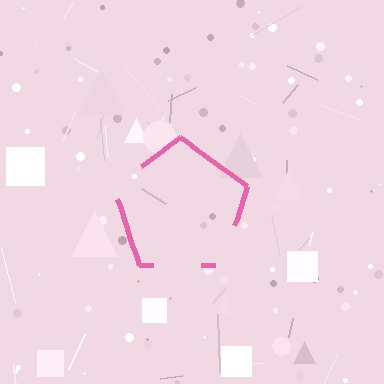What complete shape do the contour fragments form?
The contour fragments form a pentagon.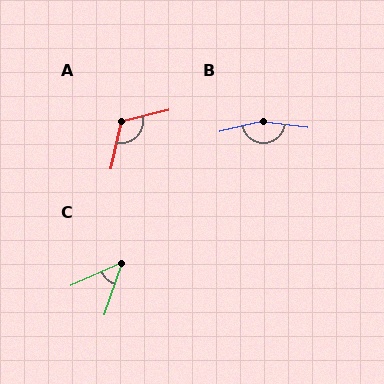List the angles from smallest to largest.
C (47°), A (117°), B (160°).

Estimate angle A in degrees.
Approximately 117 degrees.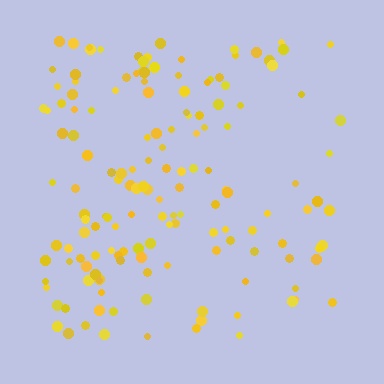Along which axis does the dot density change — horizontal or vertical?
Horizontal.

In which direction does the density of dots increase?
From right to left, with the left side densest.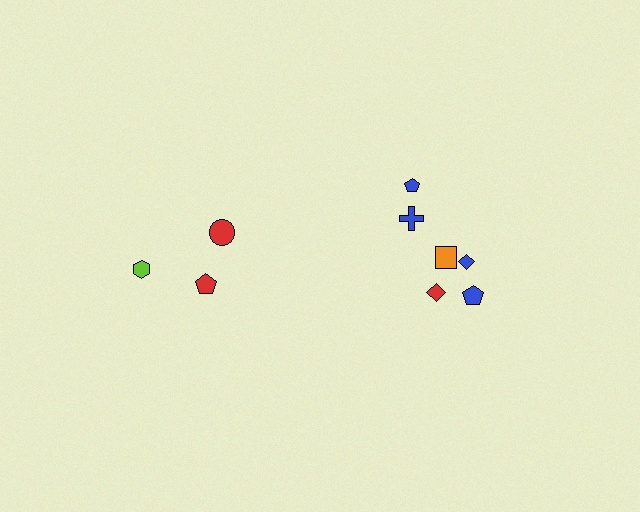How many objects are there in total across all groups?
There are 9 objects.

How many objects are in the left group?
There are 3 objects.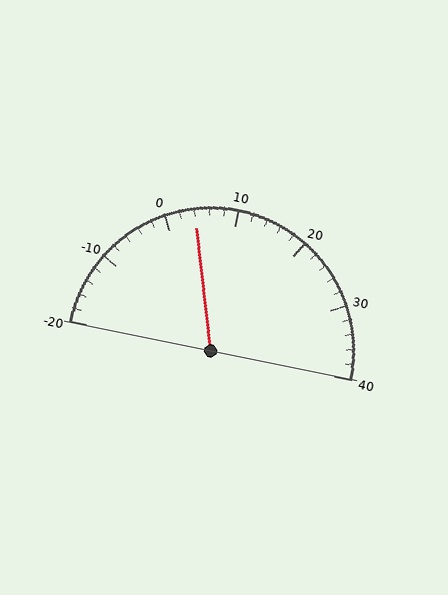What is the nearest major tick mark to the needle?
The nearest major tick mark is 0.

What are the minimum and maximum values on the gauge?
The gauge ranges from -20 to 40.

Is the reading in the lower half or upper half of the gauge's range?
The reading is in the lower half of the range (-20 to 40).